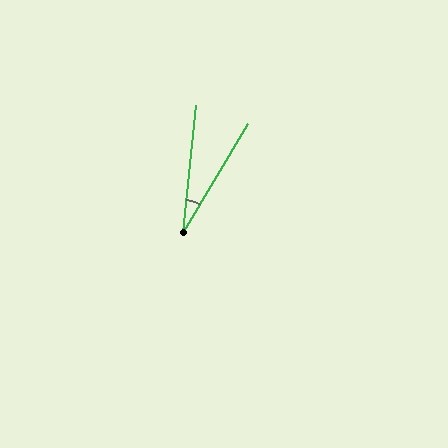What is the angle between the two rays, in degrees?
Approximately 25 degrees.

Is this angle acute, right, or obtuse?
It is acute.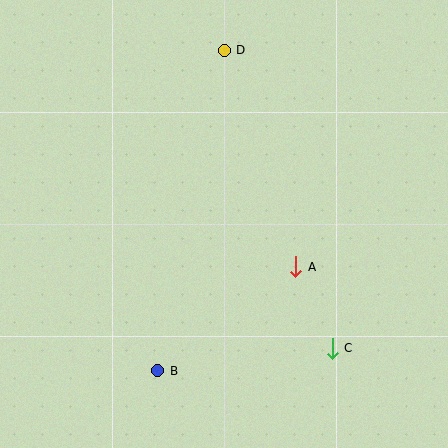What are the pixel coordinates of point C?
Point C is at (332, 348).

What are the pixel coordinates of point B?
Point B is at (158, 371).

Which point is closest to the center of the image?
Point A at (296, 267) is closest to the center.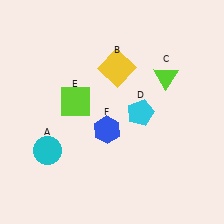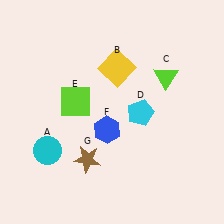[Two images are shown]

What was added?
A brown star (G) was added in Image 2.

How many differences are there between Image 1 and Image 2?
There is 1 difference between the two images.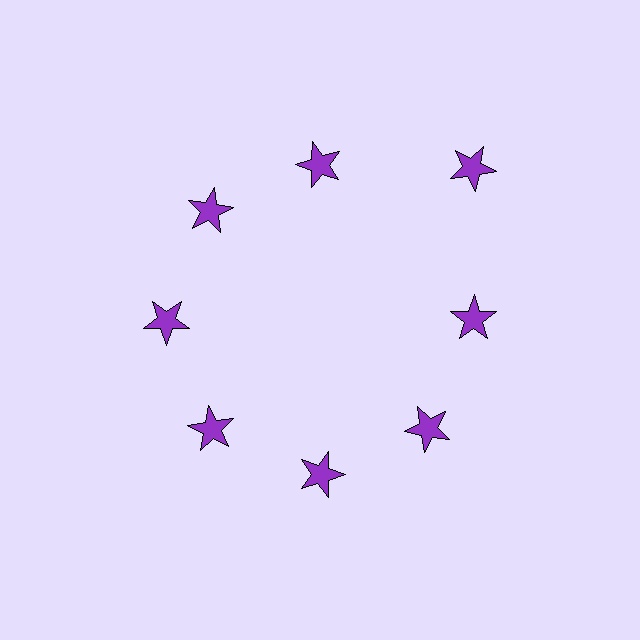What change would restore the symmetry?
The symmetry would be restored by moving it inward, back onto the ring so that all 8 stars sit at equal angles and equal distance from the center.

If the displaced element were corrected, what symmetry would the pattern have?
It would have 8-fold rotational symmetry — the pattern would map onto itself every 45 degrees.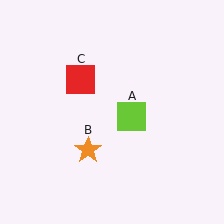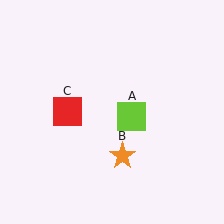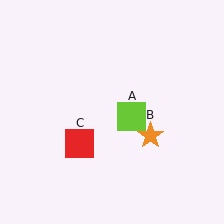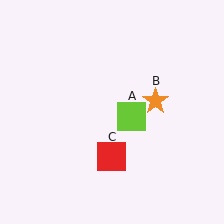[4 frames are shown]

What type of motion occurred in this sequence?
The orange star (object B), red square (object C) rotated counterclockwise around the center of the scene.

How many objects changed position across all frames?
2 objects changed position: orange star (object B), red square (object C).